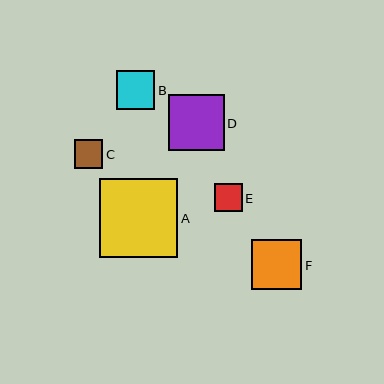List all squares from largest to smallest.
From largest to smallest: A, D, F, B, C, E.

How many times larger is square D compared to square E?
Square D is approximately 2.0 times the size of square E.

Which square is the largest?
Square A is the largest with a size of approximately 79 pixels.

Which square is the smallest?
Square E is the smallest with a size of approximately 28 pixels.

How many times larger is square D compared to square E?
Square D is approximately 2.0 times the size of square E.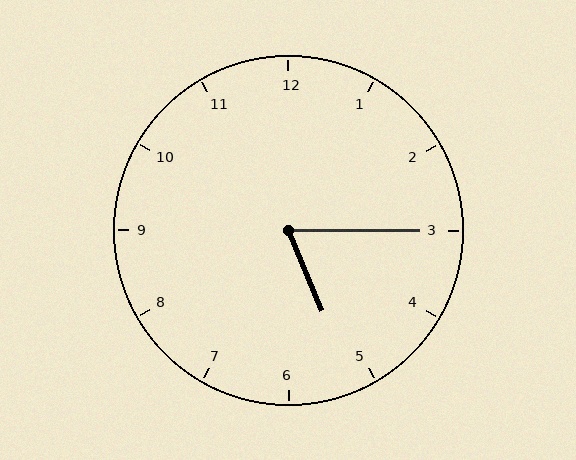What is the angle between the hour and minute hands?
Approximately 68 degrees.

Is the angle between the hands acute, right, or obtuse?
It is acute.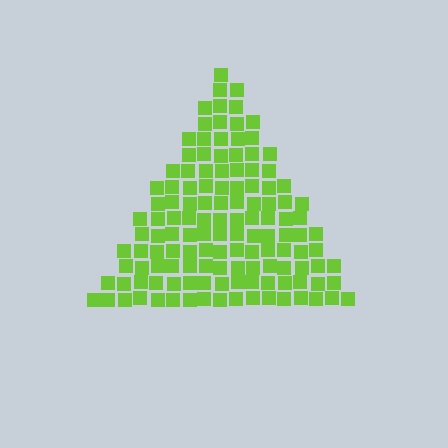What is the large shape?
The large shape is a triangle.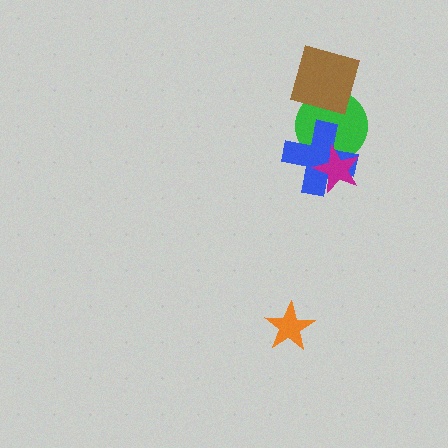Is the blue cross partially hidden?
Yes, it is partially covered by another shape.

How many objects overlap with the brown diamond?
1 object overlaps with the brown diamond.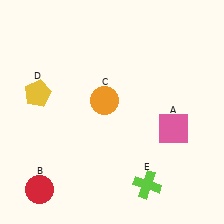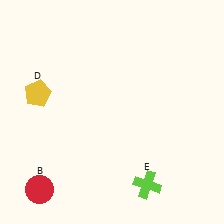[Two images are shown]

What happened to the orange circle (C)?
The orange circle (C) was removed in Image 2. It was in the top-left area of Image 1.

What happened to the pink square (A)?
The pink square (A) was removed in Image 2. It was in the bottom-right area of Image 1.